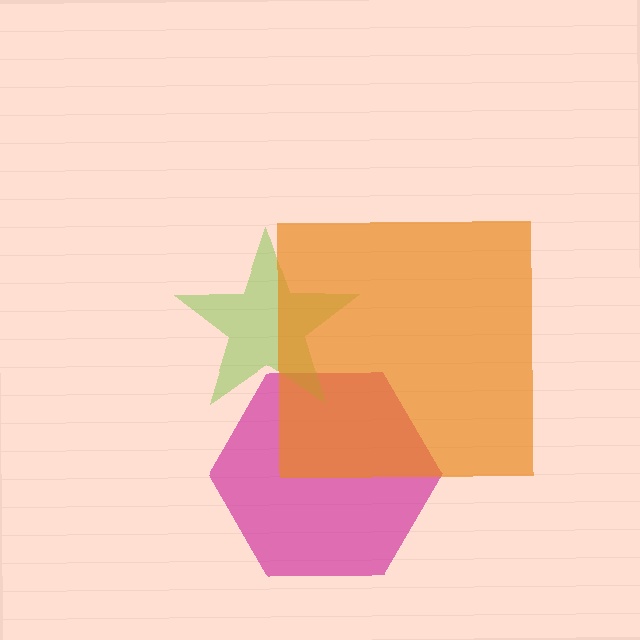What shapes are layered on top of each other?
The layered shapes are: a magenta hexagon, a lime star, an orange square.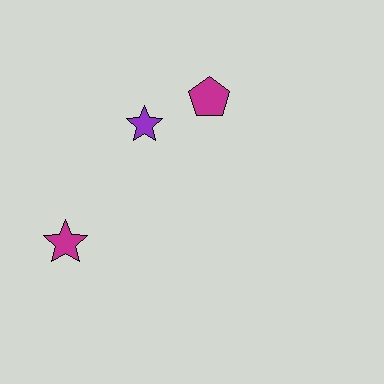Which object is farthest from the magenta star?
The magenta pentagon is farthest from the magenta star.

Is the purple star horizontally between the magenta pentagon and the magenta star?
Yes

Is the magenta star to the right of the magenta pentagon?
No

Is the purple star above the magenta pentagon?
No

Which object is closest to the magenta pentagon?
The purple star is closest to the magenta pentagon.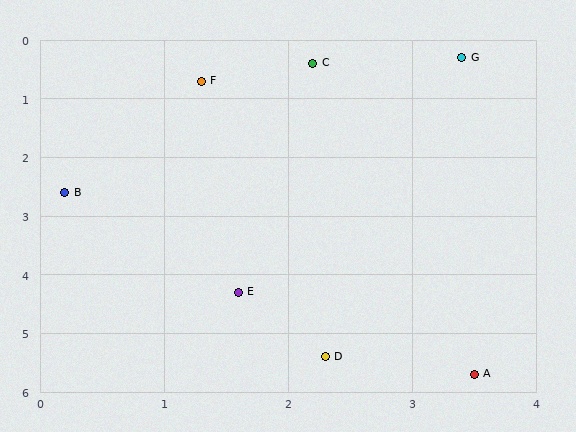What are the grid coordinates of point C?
Point C is at approximately (2.2, 0.4).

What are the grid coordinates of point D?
Point D is at approximately (2.3, 5.4).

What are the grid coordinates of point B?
Point B is at approximately (0.2, 2.6).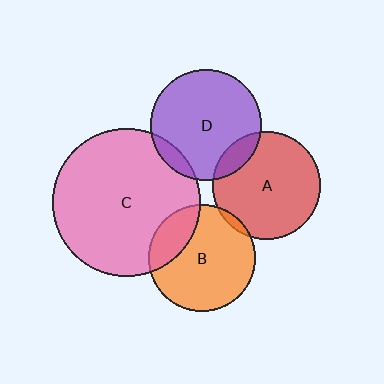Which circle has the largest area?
Circle C (pink).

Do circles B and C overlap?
Yes.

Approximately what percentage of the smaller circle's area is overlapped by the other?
Approximately 20%.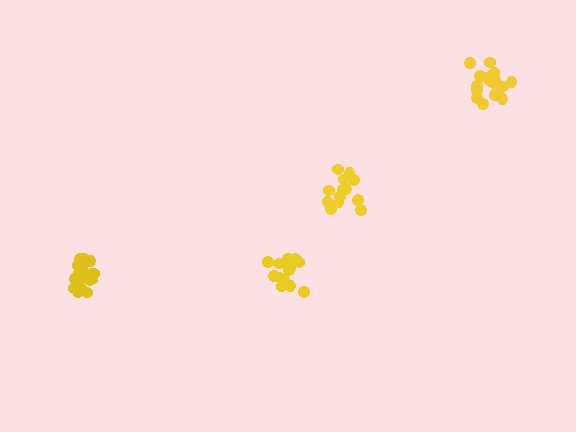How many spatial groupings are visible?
There are 4 spatial groupings.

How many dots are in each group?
Group 1: 19 dots, Group 2: 13 dots, Group 3: 15 dots, Group 4: 19 dots (66 total).